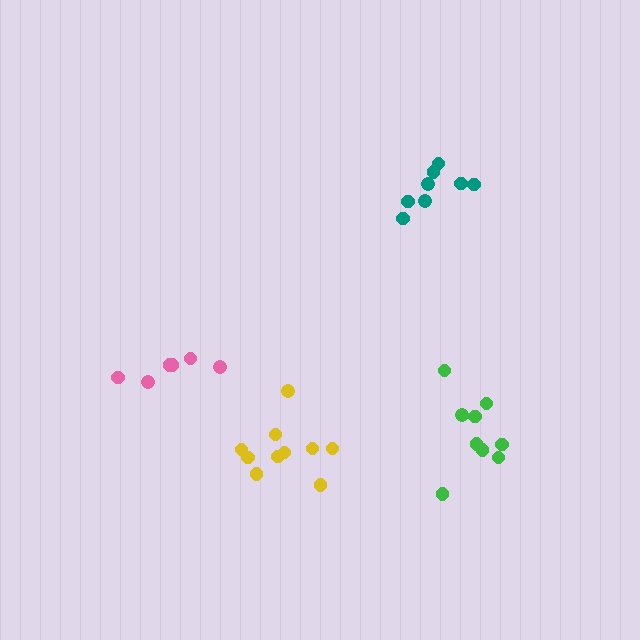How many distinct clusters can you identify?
There are 4 distinct clusters.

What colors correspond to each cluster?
The clusters are colored: pink, yellow, teal, green.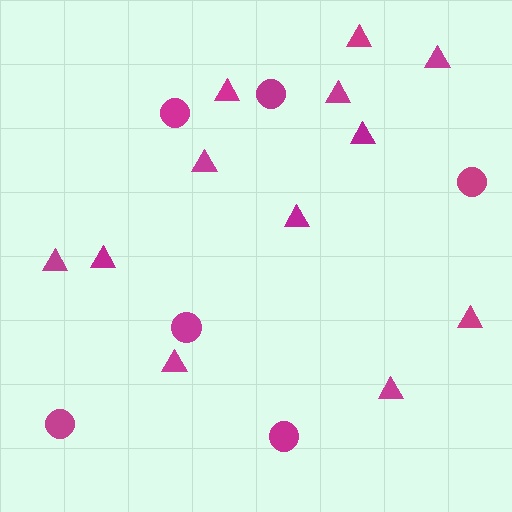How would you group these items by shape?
There are 2 groups: one group of circles (6) and one group of triangles (12).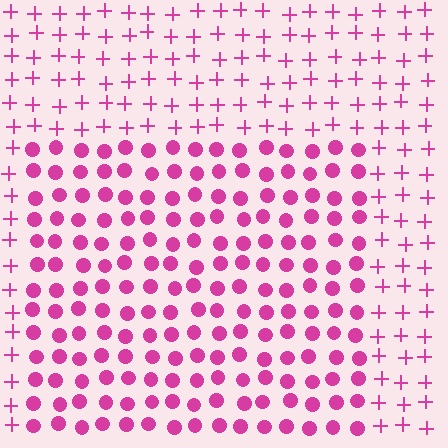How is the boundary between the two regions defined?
The boundary is defined by a change in element shape: circles inside vs. plus signs outside. All elements share the same color and spacing.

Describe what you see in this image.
The image is filled with small magenta elements arranged in a uniform grid. A rectangle-shaped region contains circles, while the surrounding area contains plus signs. The boundary is defined purely by the change in element shape.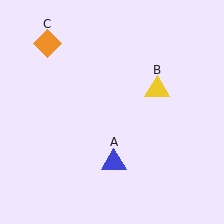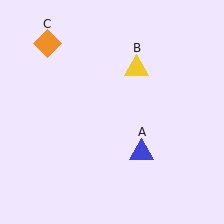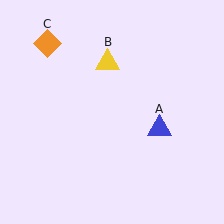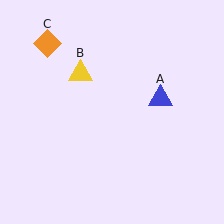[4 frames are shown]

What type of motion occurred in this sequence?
The blue triangle (object A), yellow triangle (object B) rotated counterclockwise around the center of the scene.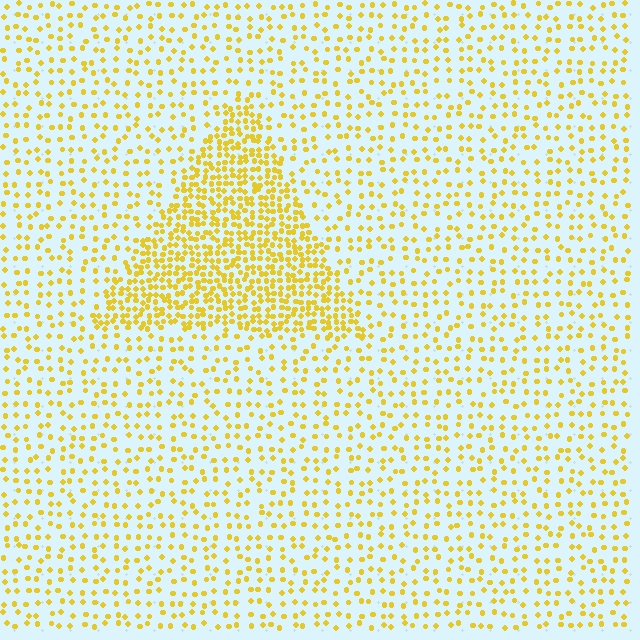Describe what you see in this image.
The image contains small yellow elements arranged at two different densities. A triangle-shaped region is visible where the elements are more densely packed than the surrounding area.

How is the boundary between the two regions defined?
The boundary is defined by a change in element density (approximately 2.5x ratio). All elements are the same color, size, and shape.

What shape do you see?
I see a triangle.